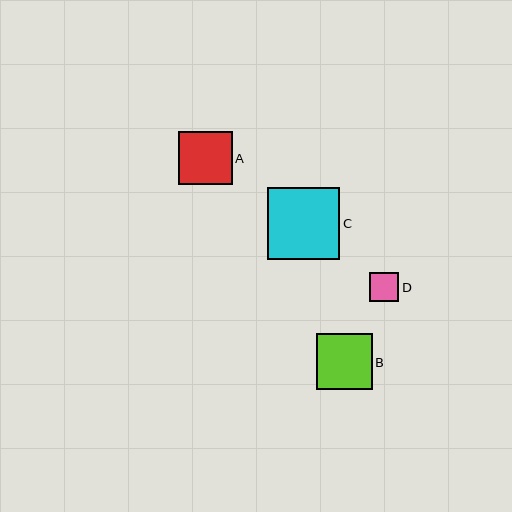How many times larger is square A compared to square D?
Square A is approximately 1.8 times the size of square D.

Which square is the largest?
Square C is the largest with a size of approximately 72 pixels.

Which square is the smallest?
Square D is the smallest with a size of approximately 29 pixels.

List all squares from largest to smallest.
From largest to smallest: C, B, A, D.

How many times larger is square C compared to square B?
Square C is approximately 1.3 times the size of square B.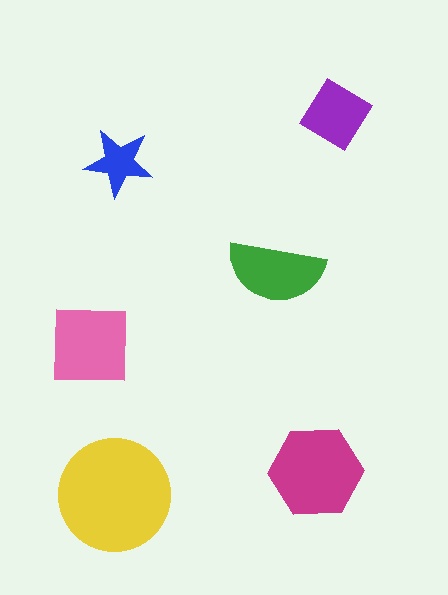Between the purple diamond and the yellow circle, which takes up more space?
The yellow circle.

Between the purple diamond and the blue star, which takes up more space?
The purple diamond.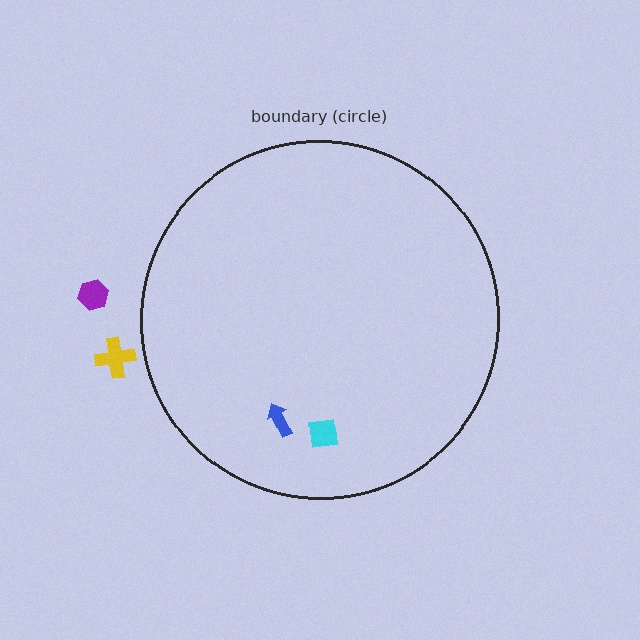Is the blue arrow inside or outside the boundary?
Inside.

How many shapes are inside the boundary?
2 inside, 2 outside.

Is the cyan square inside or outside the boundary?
Inside.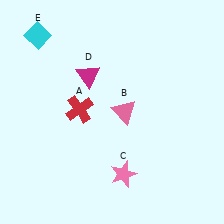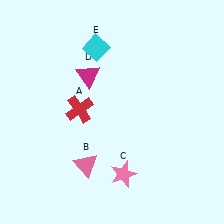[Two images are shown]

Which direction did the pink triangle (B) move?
The pink triangle (B) moved down.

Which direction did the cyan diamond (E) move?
The cyan diamond (E) moved right.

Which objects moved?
The objects that moved are: the pink triangle (B), the cyan diamond (E).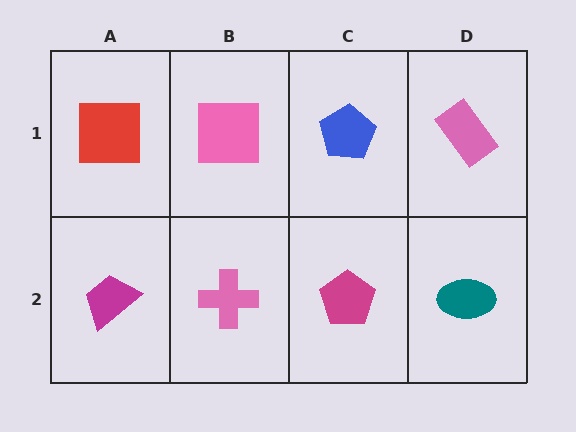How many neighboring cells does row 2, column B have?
3.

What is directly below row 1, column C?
A magenta pentagon.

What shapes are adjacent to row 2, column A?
A red square (row 1, column A), a pink cross (row 2, column B).